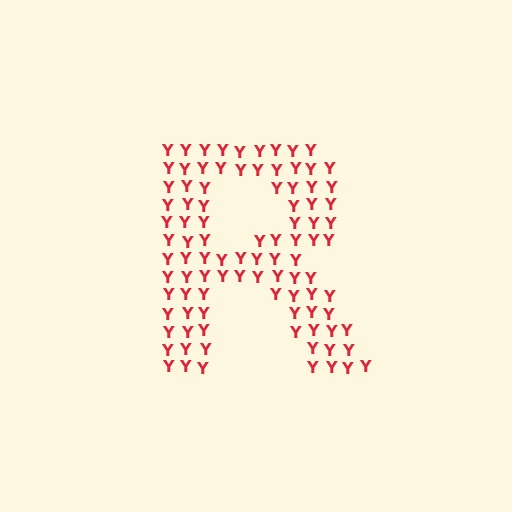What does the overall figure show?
The overall figure shows the letter R.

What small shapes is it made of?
It is made of small letter Y's.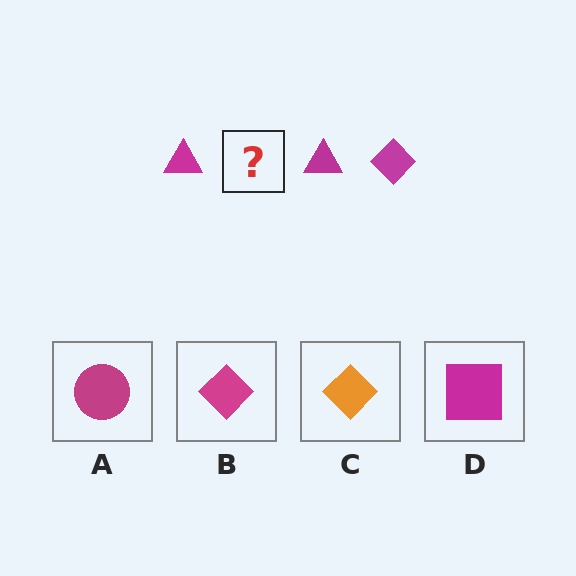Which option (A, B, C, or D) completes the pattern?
B.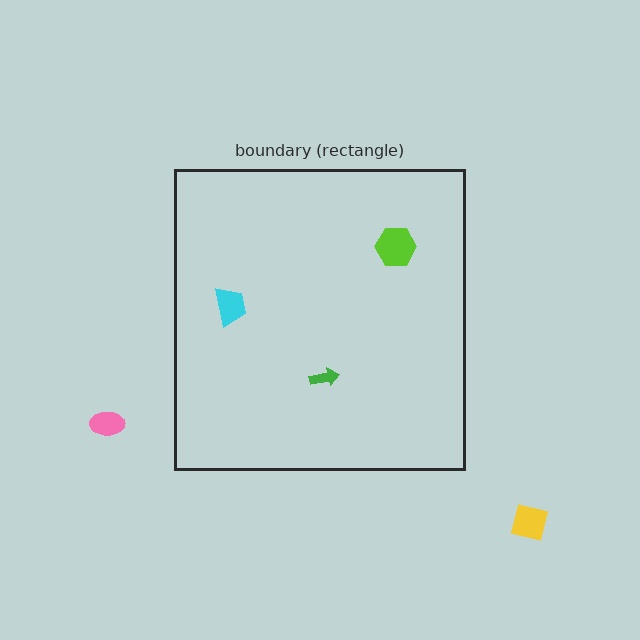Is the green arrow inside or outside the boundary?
Inside.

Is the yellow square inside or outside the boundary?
Outside.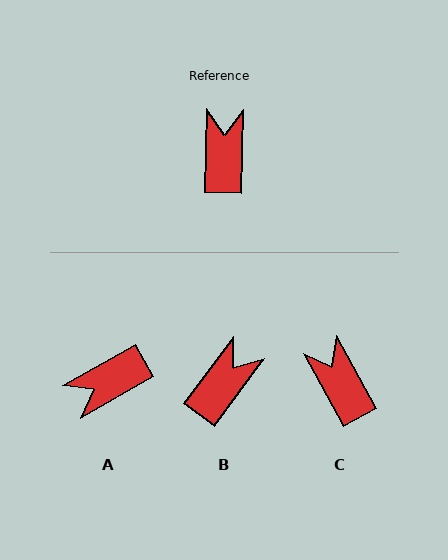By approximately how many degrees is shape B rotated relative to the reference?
Approximately 35 degrees clockwise.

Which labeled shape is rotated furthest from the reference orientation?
A, about 121 degrees away.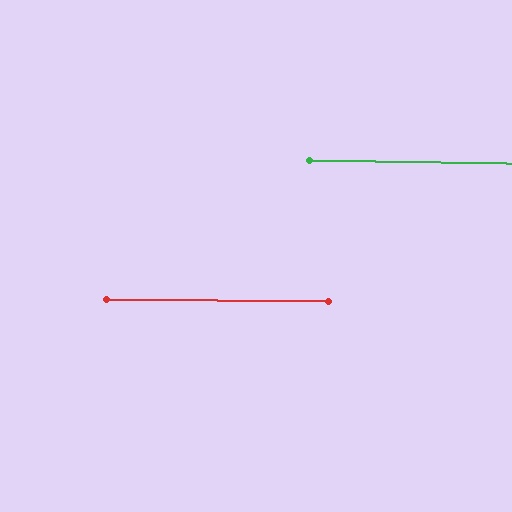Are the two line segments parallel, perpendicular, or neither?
Parallel — their directions differ by only 0.5°.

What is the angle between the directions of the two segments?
Approximately 1 degree.